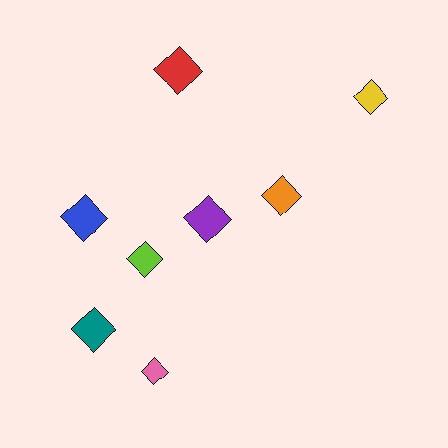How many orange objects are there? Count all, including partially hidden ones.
There is 1 orange object.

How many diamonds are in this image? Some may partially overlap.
There are 8 diamonds.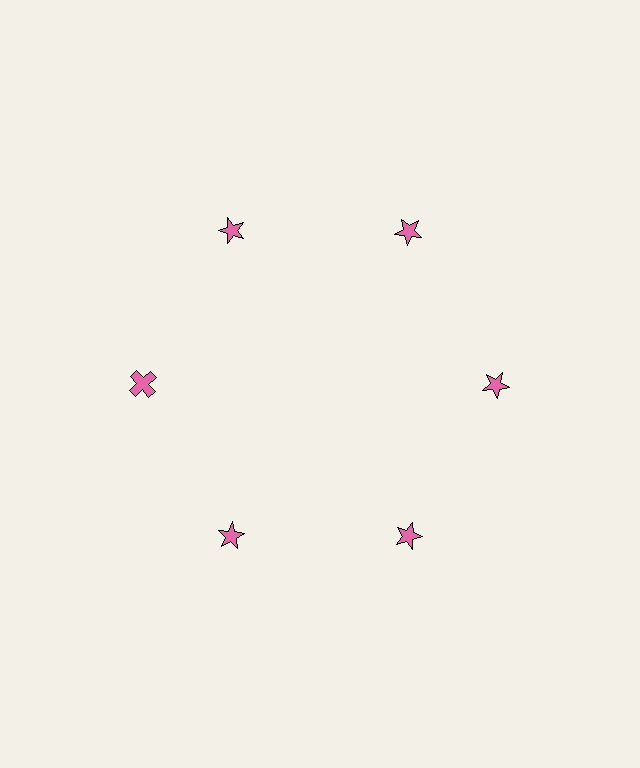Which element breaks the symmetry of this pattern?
The pink cross at roughly the 9 o'clock position breaks the symmetry. All other shapes are pink stars.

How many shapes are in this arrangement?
There are 6 shapes arranged in a ring pattern.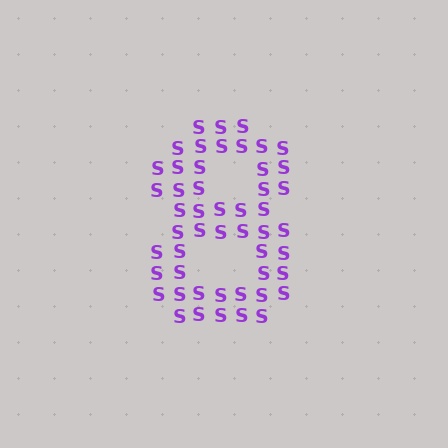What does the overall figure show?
The overall figure shows the digit 8.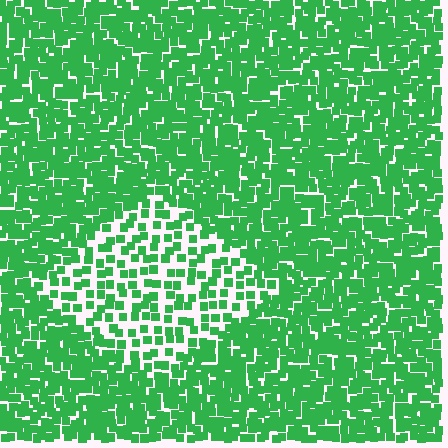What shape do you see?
I see a diamond.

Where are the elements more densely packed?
The elements are more densely packed outside the diamond boundary.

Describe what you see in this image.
The image contains small green elements arranged at two different densities. A diamond-shaped region is visible where the elements are less densely packed than the surrounding area.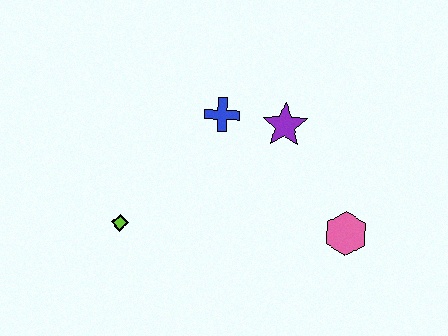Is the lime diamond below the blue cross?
Yes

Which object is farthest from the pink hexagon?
The lime diamond is farthest from the pink hexagon.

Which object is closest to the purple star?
The blue cross is closest to the purple star.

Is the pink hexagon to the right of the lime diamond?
Yes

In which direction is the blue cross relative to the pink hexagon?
The blue cross is to the left of the pink hexagon.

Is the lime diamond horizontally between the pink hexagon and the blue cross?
No